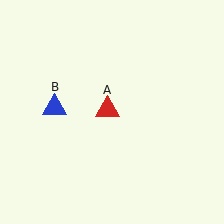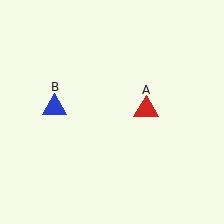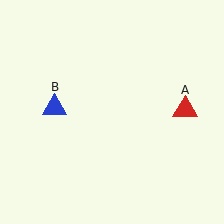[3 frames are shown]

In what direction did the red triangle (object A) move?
The red triangle (object A) moved right.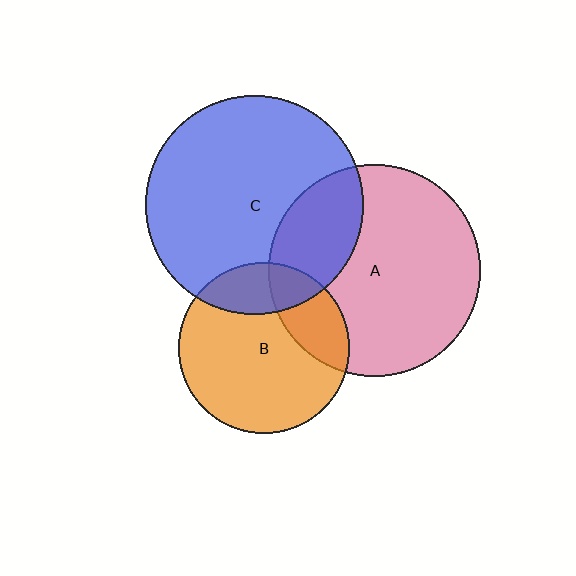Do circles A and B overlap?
Yes.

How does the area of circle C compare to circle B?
Approximately 1.6 times.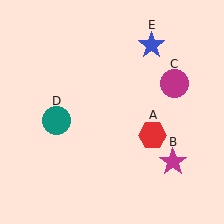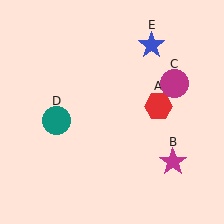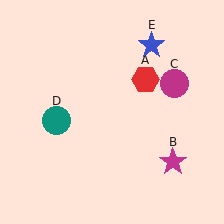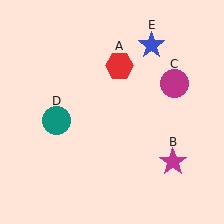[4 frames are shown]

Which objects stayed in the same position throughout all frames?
Magenta star (object B) and magenta circle (object C) and teal circle (object D) and blue star (object E) remained stationary.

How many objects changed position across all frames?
1 object changed position: red hexagon (object A).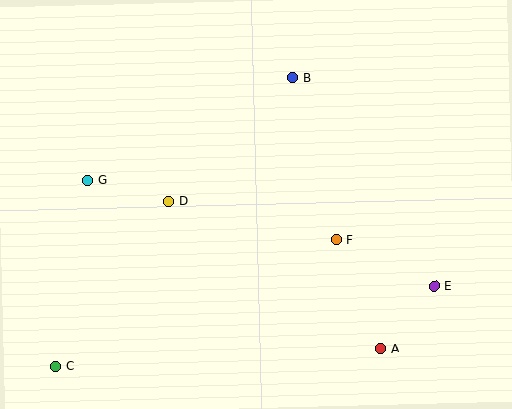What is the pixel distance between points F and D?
The distance between F and D is 172 pixels.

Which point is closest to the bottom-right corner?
Point A is closest to the bottom-right corner.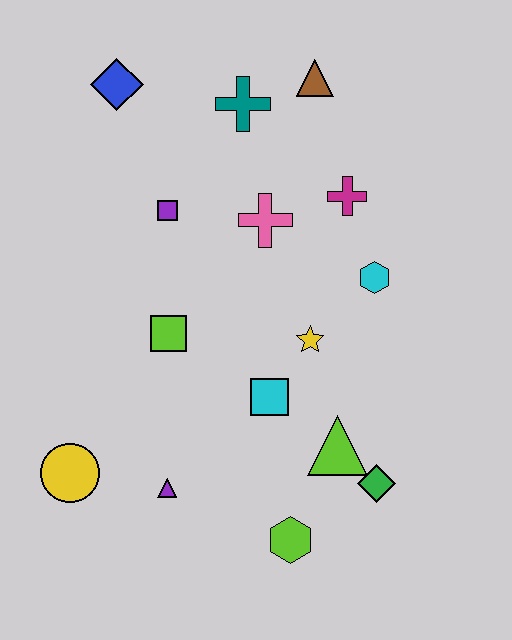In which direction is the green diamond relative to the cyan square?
The green diamond is to the right of the cyan square.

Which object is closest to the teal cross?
The brown triangle is closest to the teal cross.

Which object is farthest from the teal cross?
The lime hexagon is farthest from the teal cross.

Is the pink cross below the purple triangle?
No